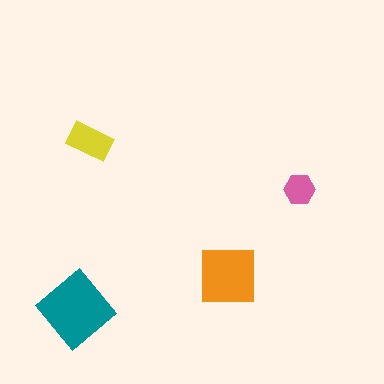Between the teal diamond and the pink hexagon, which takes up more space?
The teal diamond.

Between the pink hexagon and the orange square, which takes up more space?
The orange square.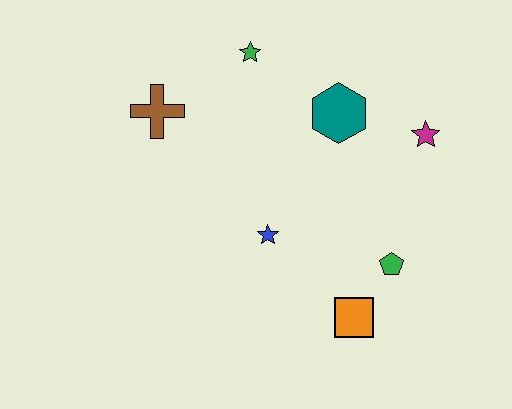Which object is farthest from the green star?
The orange square is farthest from the green star.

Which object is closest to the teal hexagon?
The magenta star is closest to the teal hexagon.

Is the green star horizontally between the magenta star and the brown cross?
Yes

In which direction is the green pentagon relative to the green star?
The green pentagon is below the green star.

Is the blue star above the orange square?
Yes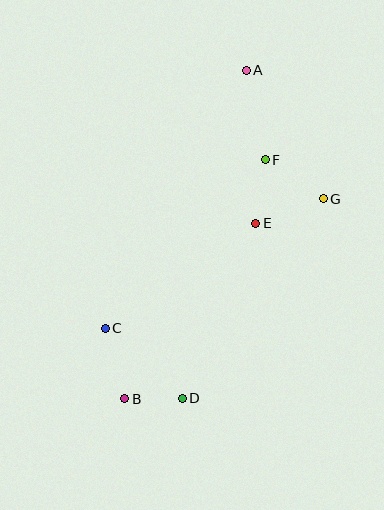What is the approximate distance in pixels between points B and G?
The distance between B and G is approximately 282 pixels.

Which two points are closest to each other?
Points B and D are closest to each other.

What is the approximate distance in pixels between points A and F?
The distance between A and F is approximately 91 pixels.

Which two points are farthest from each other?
Points A and B are farthest from each other.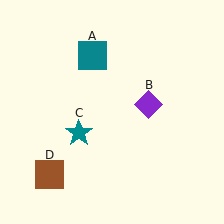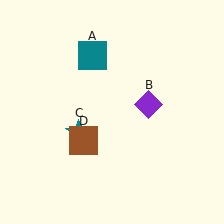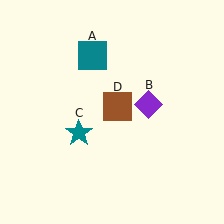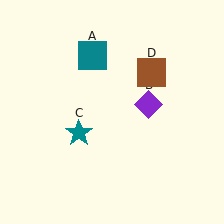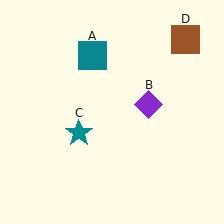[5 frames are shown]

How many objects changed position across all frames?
1 object changed position: brown square (object D).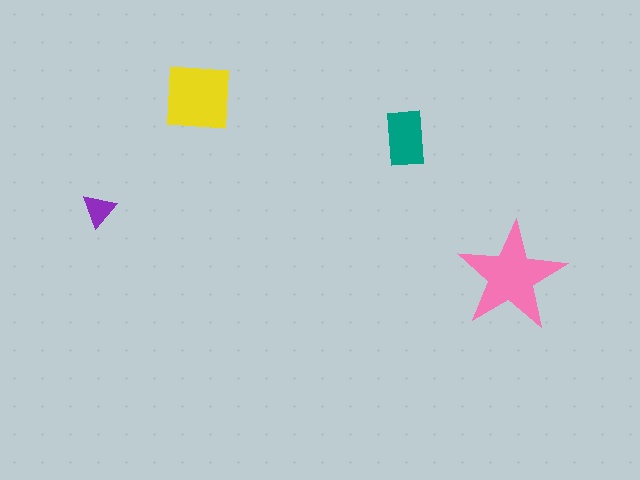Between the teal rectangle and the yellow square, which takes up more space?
The yellow square.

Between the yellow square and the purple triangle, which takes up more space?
The yellow square.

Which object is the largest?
The pink star.